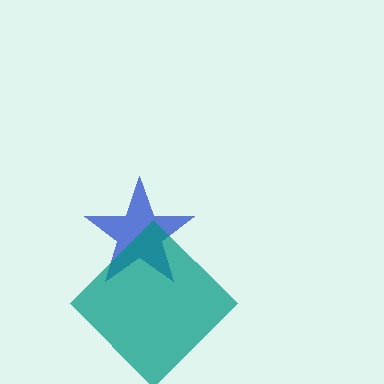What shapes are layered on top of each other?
The layered shapes are: a blue star, a teal diamond.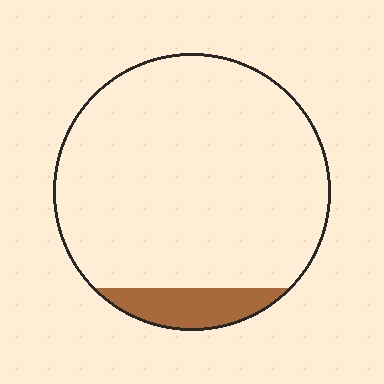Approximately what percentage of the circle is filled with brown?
Approximately 10%.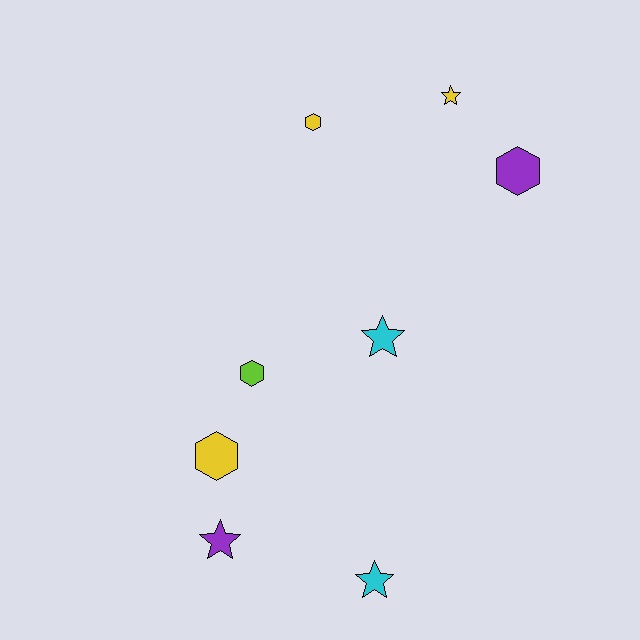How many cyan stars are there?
There are 2 cyan stars.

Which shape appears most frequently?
Hexagon, with 4 objects.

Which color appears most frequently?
Yellow, with 3 objects.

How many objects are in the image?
There are 8 objects.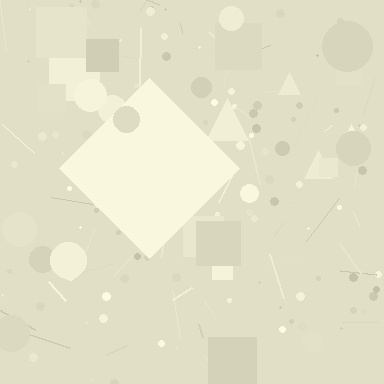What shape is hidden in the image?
A diamond is hidden in the image.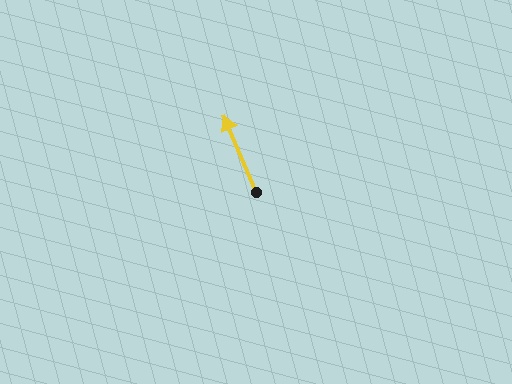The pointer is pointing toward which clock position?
Roughly 11 o'clock.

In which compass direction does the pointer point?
Northwest.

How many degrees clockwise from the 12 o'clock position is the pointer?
Approximately 337 degrees.